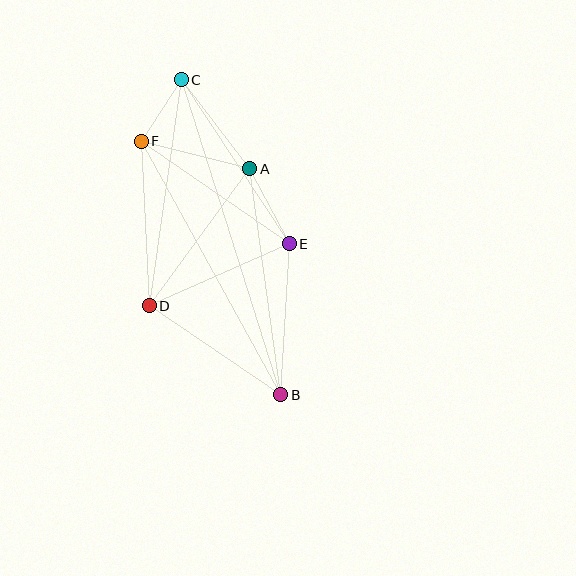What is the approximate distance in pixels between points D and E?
The distance between D and E is approximately 153 pixels.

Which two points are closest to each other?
Points C and F are closest to each other.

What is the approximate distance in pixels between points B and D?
The distance between B and D is approximately 158 pixels.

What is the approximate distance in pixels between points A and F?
The distance between A and F is approximately 112 pixels.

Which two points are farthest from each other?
Points B and C are farthest from each other.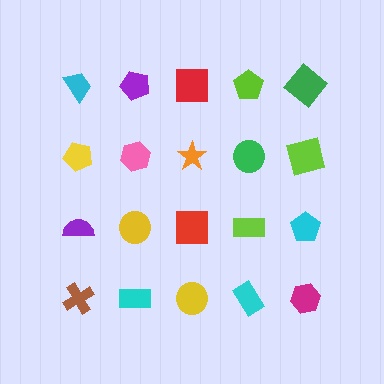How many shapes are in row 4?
5 shapes.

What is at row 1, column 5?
A green diamond.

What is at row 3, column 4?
A lime rectangle.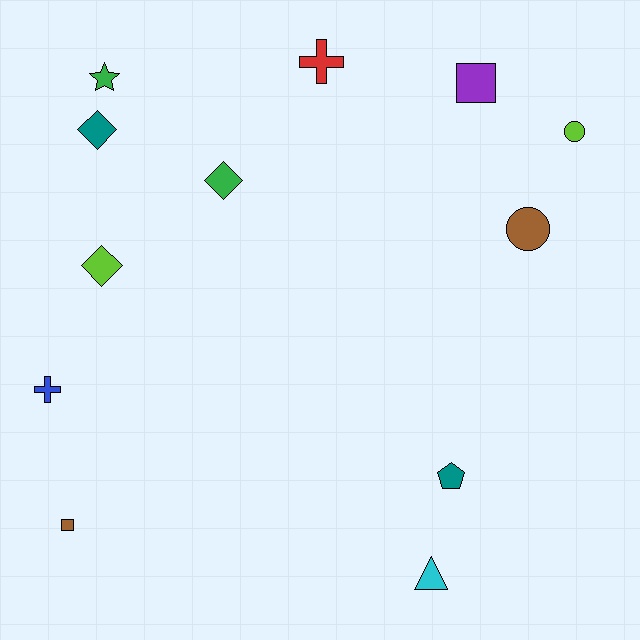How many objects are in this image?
There are 12 objects.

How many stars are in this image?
There is 1 star.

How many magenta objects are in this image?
There are no magenta objects.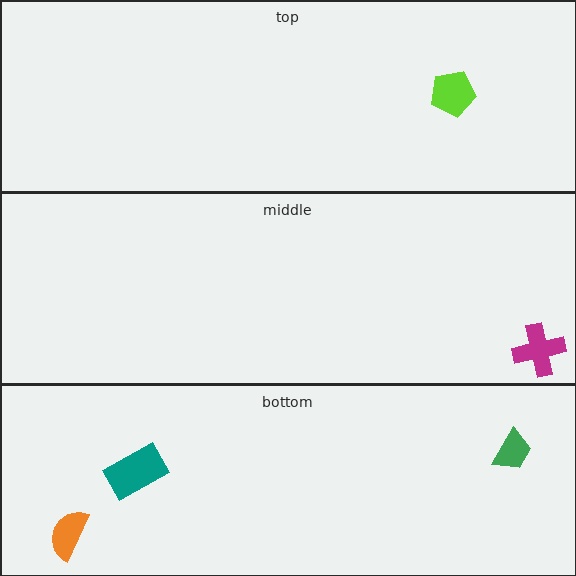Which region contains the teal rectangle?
The bottom region.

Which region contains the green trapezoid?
The bottom region.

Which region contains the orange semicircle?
The bottom region.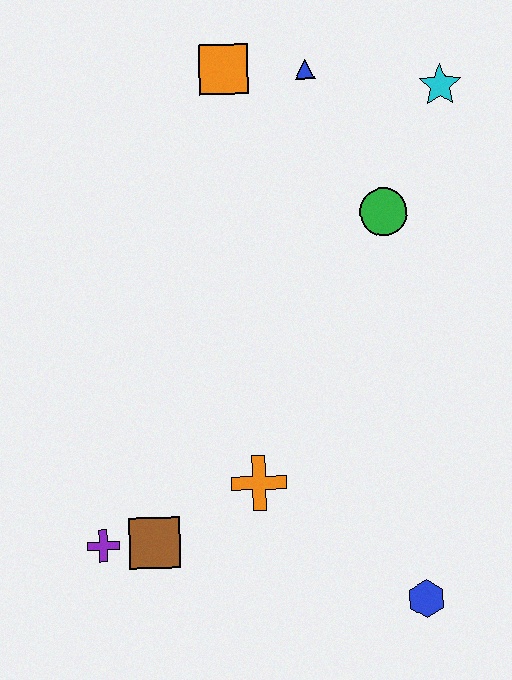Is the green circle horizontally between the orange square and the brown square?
No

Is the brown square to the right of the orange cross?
No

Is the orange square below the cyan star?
No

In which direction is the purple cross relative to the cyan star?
The purple cross is below the cyan star.